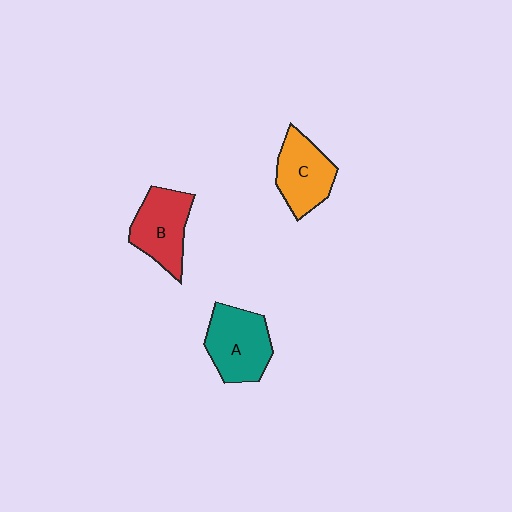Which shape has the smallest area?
Shape C (orange).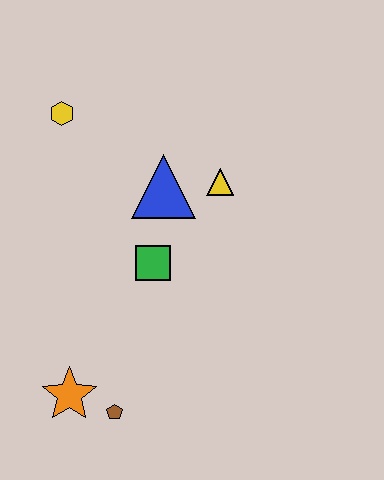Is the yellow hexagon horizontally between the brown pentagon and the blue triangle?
No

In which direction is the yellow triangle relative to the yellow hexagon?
The yellow triangle is to the right of the yellow hexagon.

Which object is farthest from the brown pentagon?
The yellow hexagon is farthest from the brown pentagon.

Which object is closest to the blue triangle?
The yellow triangle is closest to the blue triangle.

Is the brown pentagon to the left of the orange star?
No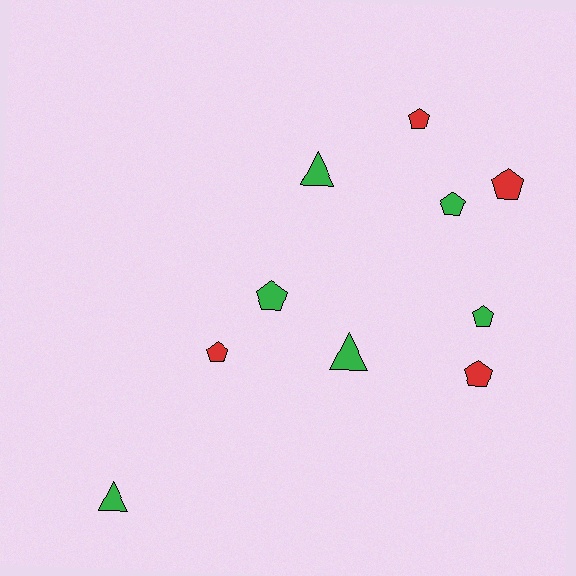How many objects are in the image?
There are 10 objects.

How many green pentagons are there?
There are 3 green pentagons.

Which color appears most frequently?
Green, with 6 objects.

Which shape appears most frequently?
Pentagon, with 7 objects.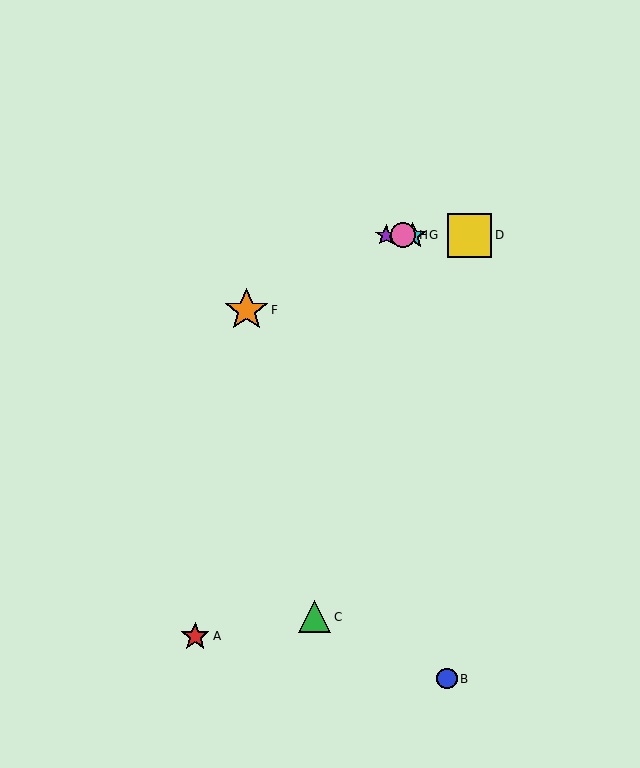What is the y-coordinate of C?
Object C is at y≈617.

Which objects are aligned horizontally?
Objects D, E, G, H are aligned horizontally.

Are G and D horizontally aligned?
Yes, both are at y≈235.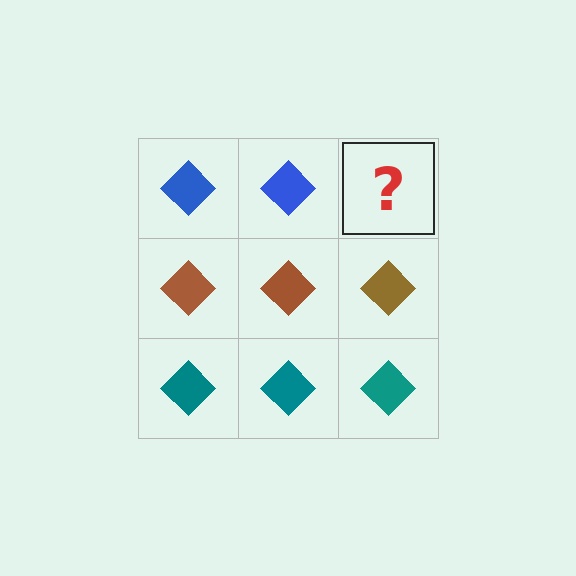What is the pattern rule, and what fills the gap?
The rule is that each row has a consistent color. The gap should be filled with a blue diamond.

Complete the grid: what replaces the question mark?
The question mark should be replaced with a blue diamond.